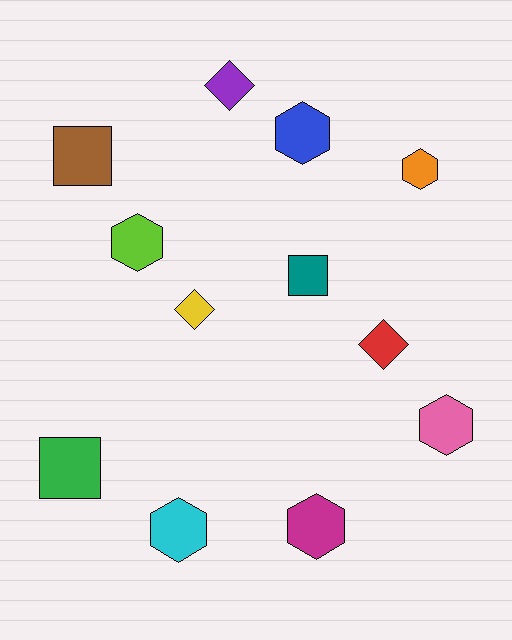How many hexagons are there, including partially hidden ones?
There are 6 hexagons.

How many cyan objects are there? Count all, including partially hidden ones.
There is 1 cyan object.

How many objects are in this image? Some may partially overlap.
There are 12 objects.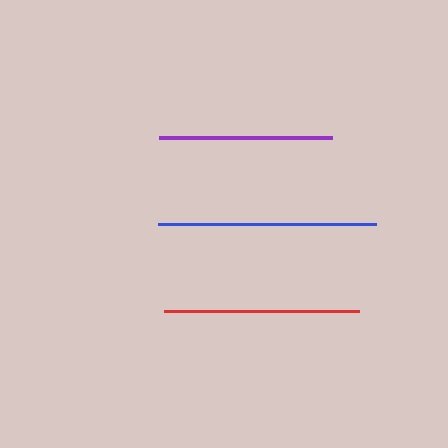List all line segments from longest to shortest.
From longest to shortest: blue, red, purple.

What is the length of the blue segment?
The blue segment is approximately 218 pixels long.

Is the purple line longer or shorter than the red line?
The red line is longer than the purple line.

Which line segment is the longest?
The blue line is the longest at approximately 218 pixels.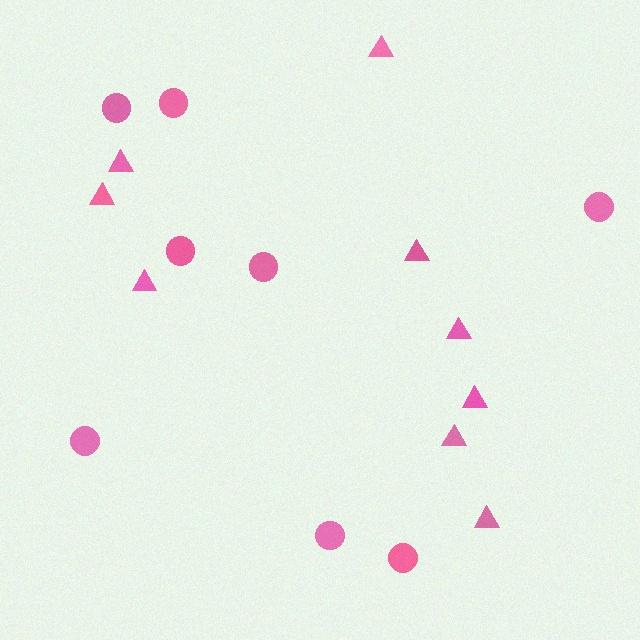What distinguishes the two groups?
There are 2 groups: one group of circles (8) and one group of triangles (9).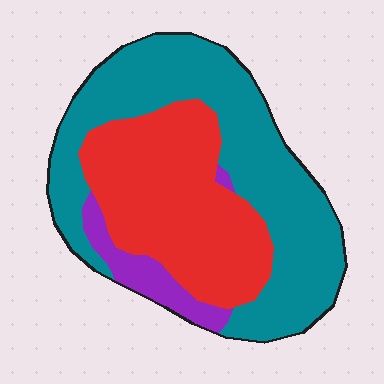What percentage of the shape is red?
Red covers around 40% of the shape.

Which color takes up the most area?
Teal, at roughly 55%.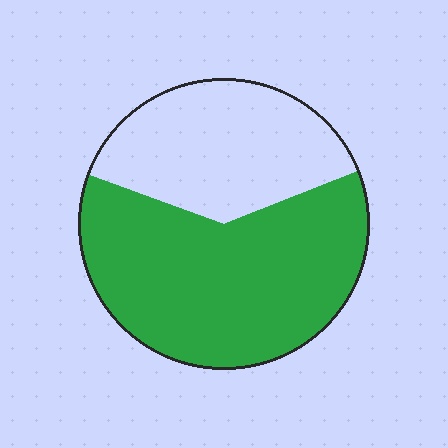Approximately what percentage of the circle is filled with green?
Approximately 60%.